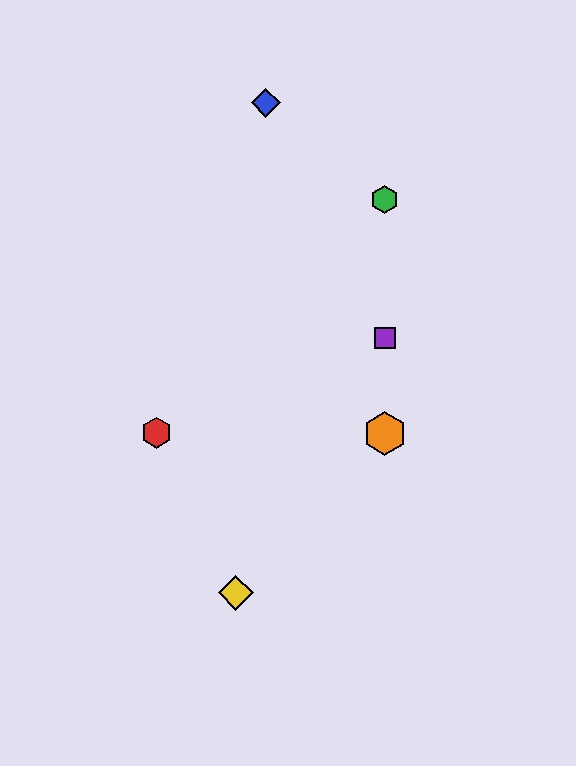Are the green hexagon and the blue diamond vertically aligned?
No, the green hexagon is at x≈385 and the blue diamond is at x≈266.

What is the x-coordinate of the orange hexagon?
The orange hexagon is at x≈385.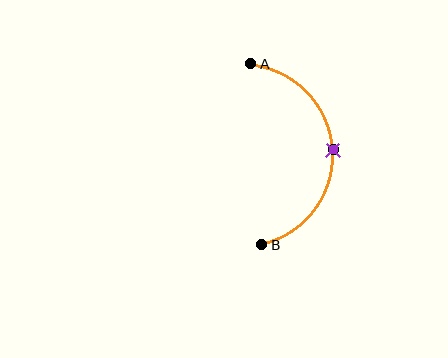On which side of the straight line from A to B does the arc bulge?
The arc bulges to the right of the straight line connecting A and B.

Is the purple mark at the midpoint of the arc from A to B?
Yes. The purple mark lies on the arc at equal arc-length from both A and B — it is the arc midpoint.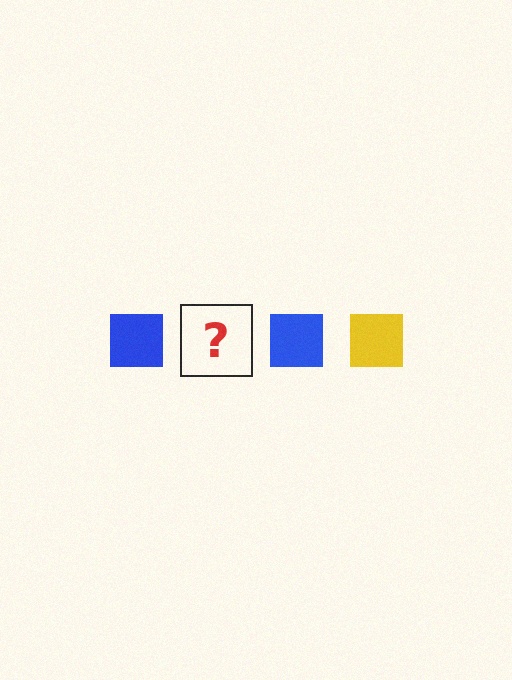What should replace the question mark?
The question mark should be replaced with a yellow square.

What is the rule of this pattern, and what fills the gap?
The rule is that the pattern cycles through blue, yellow squares. The gap should be filled with a yellow square.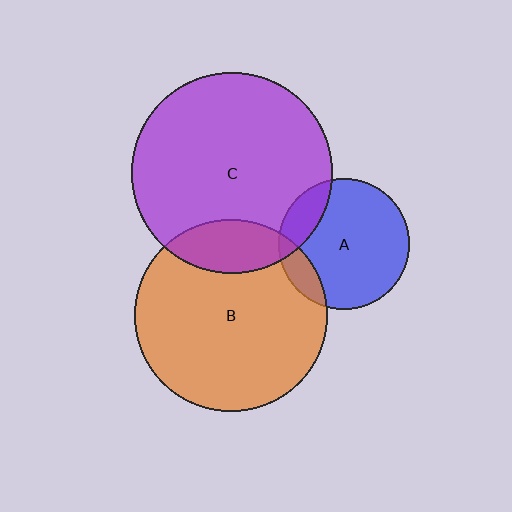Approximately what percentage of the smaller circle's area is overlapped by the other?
Approximately 15%.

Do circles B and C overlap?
Yes.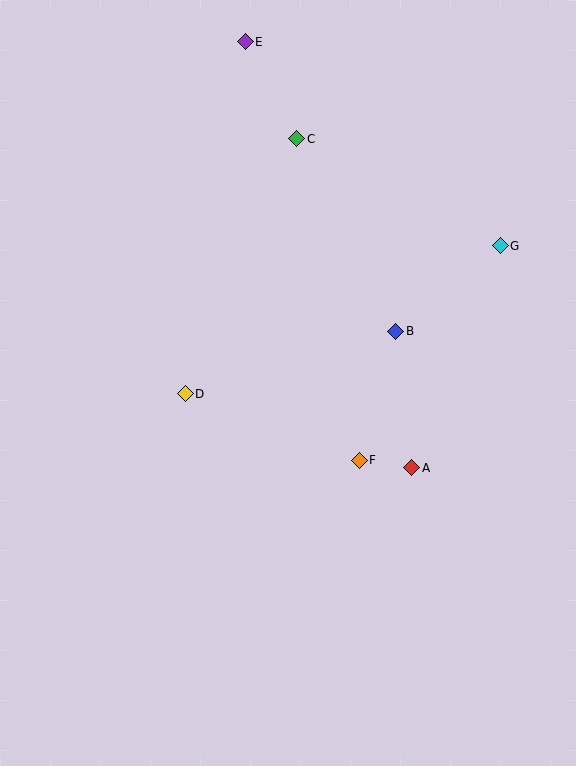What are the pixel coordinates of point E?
Point E is at (245, 42).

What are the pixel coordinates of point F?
Point F is at (359, 460).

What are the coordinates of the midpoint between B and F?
The midpoint between B and F is at (377, 396).